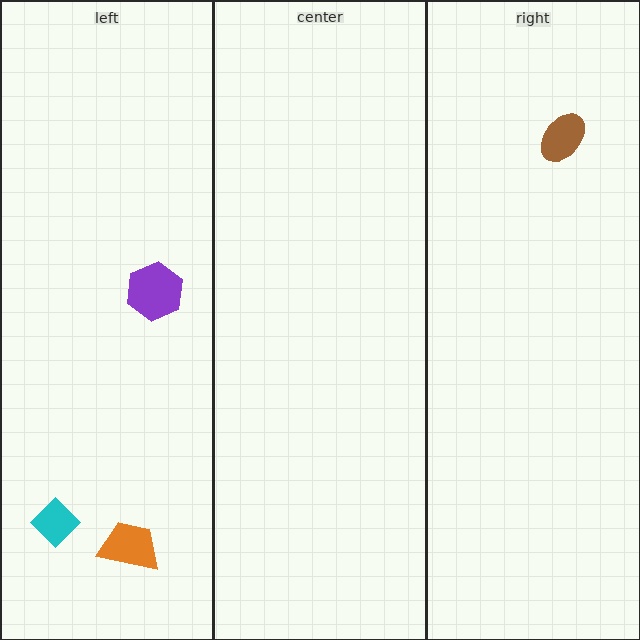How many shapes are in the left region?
3.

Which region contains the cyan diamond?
The left region.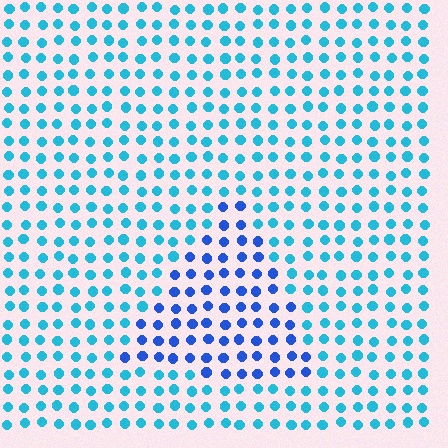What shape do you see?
I see a triangle.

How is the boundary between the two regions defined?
The boundary is defined purely by a slight shift in hue (about 35 degrees). Spacing, size, and orientation are identical on both sides.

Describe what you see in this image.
The image is filled with small cyan elements in a uniform arrangement. A triangle-shaped region is visible where the elements are tinted to a slightly different hue, forming a subtle color boundary.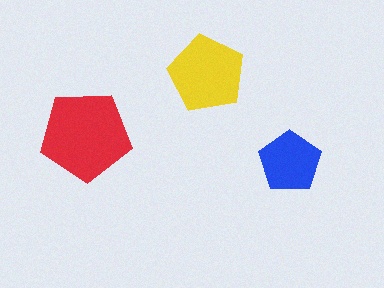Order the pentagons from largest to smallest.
the red one, the yellow one, the blue one.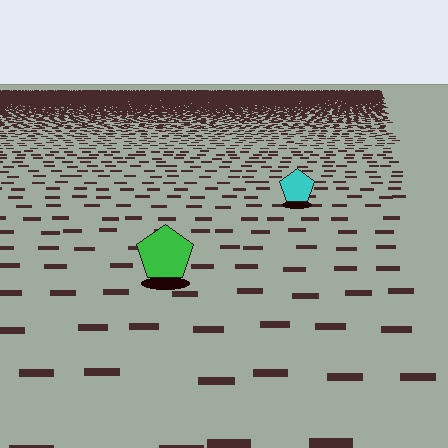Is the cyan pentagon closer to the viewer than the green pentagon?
No. The green pentagon is closer — you can tell from the texture gradient: the ground texture is coarser near it.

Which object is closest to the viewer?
The green pentagon is closest. The texture marks near it are larger and more spread out.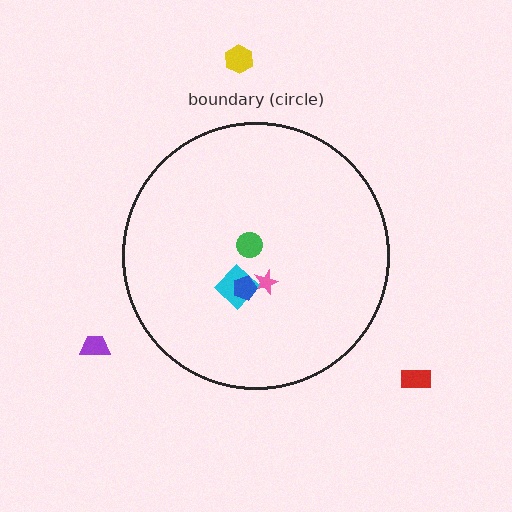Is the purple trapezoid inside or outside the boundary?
Outside.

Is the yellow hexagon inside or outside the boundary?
Outside.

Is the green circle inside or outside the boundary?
Inside.